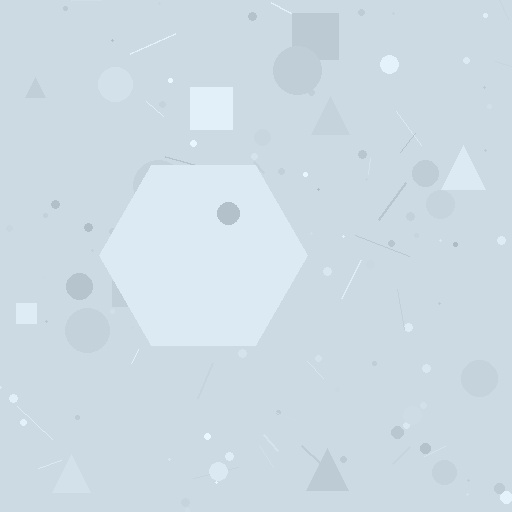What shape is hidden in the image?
A hexagon is hidden in the image.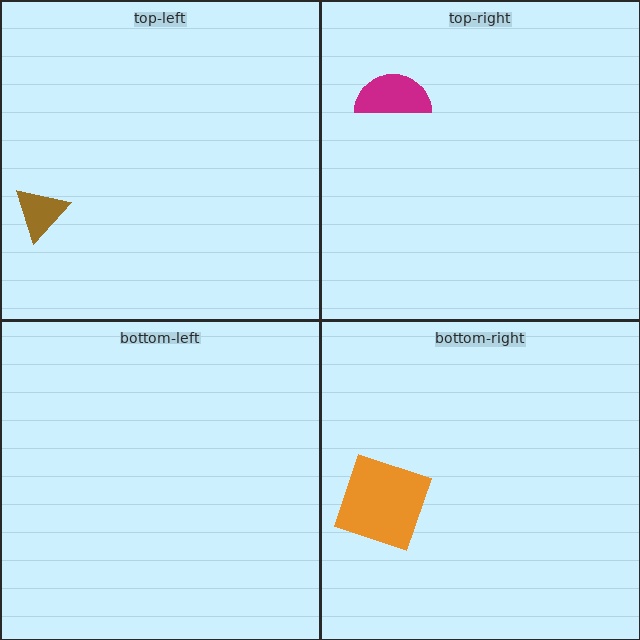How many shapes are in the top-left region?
1.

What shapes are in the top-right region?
The magenta semicircle.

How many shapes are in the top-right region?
1.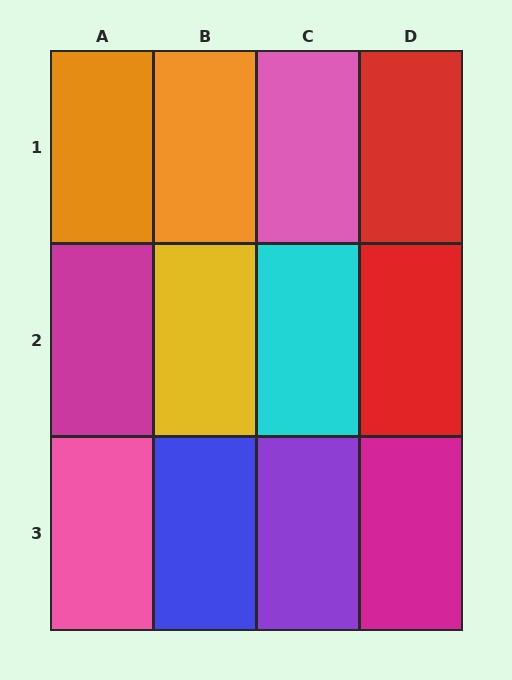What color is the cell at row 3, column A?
Pink.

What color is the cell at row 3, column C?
Purple.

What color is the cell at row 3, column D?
Magenta.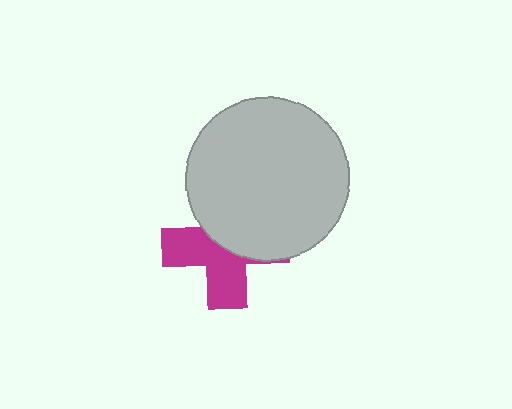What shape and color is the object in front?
The object in front is a light gray circle.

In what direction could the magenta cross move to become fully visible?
The magenta cross could move down. That would shift it out from behind the light gray circle entirely.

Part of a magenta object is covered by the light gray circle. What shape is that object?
It is a cross.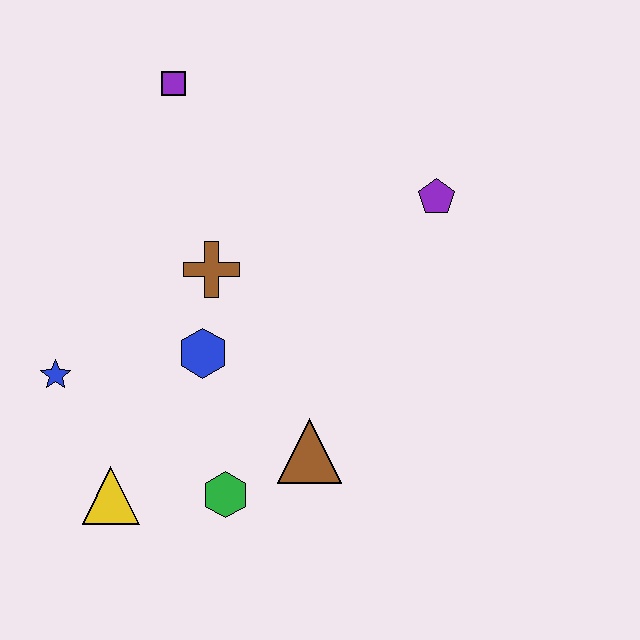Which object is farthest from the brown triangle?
The purple square is farthest from the brown triangle.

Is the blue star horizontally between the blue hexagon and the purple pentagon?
No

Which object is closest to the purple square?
The brown cross is closest to the purple square.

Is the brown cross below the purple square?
Yes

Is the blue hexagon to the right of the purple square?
Yes